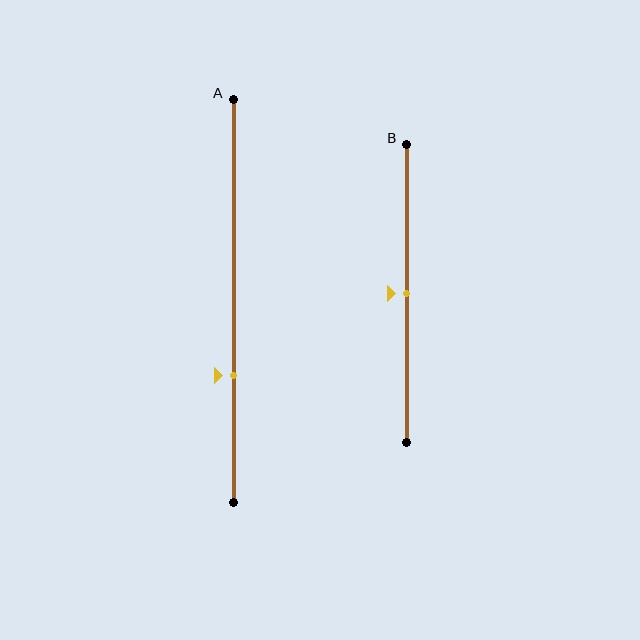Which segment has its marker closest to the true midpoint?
Segment B has its marker closest to the true midpoint.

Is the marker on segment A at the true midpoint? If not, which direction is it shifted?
No, the marker on segment A is shifted downward by about 19% of the segment length.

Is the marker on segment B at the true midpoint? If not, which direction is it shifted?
Yes, the marker on segment B is at the true midpoint.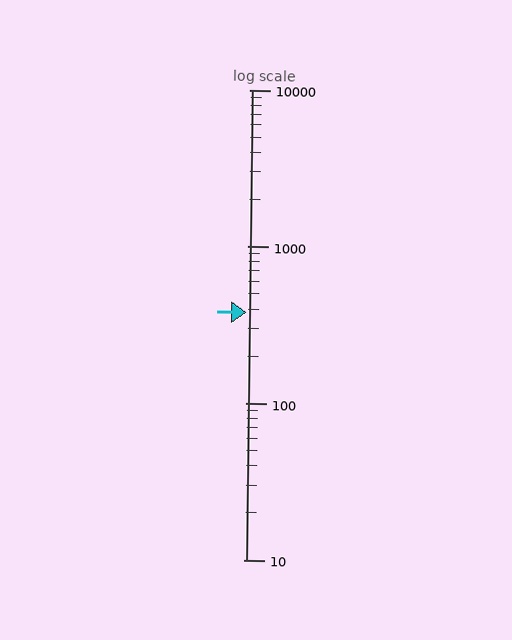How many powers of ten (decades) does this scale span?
The scale spans 3 decades, from 10 to 10000.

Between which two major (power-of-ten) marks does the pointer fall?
The pointer is between 100 and 1000.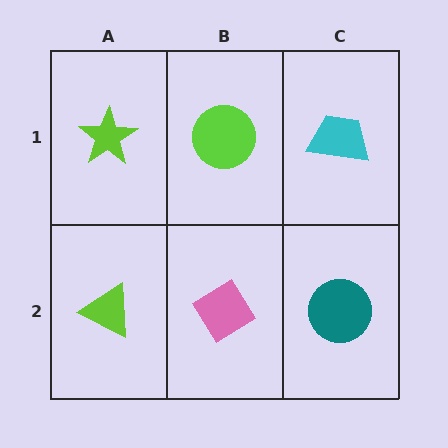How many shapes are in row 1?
3 shapes.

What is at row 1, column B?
A lime circle.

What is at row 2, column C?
A teal circle.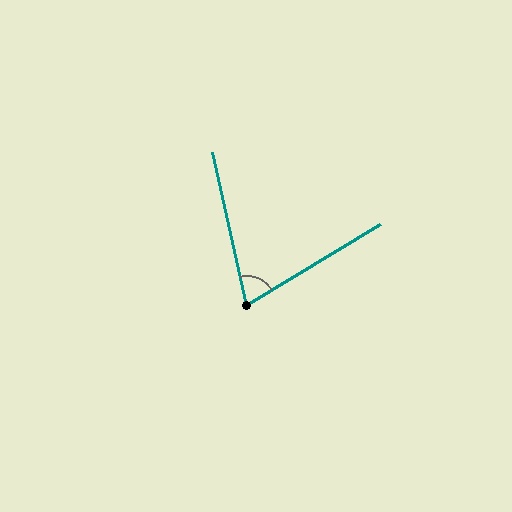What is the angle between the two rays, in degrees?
Approximately 71 degrees.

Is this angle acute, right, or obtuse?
It is acute.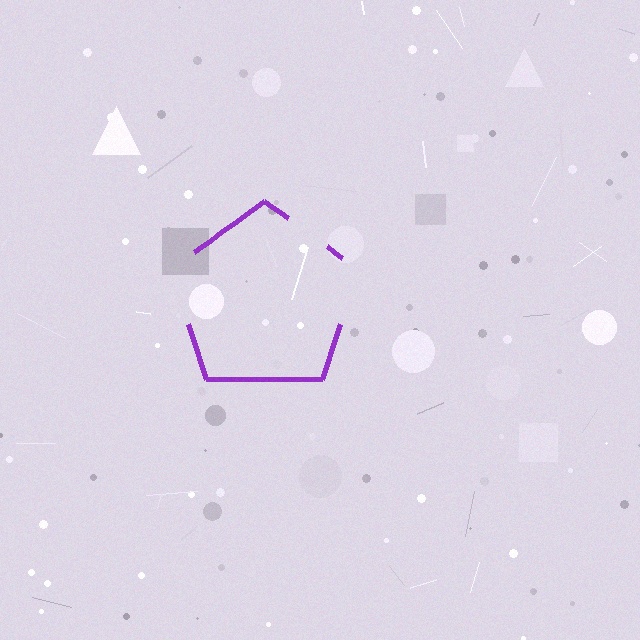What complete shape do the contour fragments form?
The contour fragments form a pentagon.